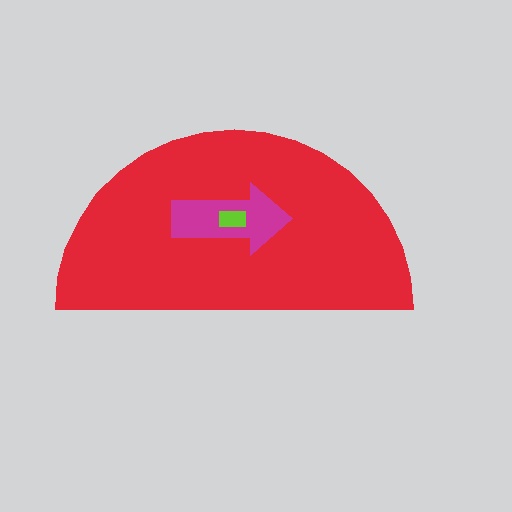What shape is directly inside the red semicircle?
The magenta arrow.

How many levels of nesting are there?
3.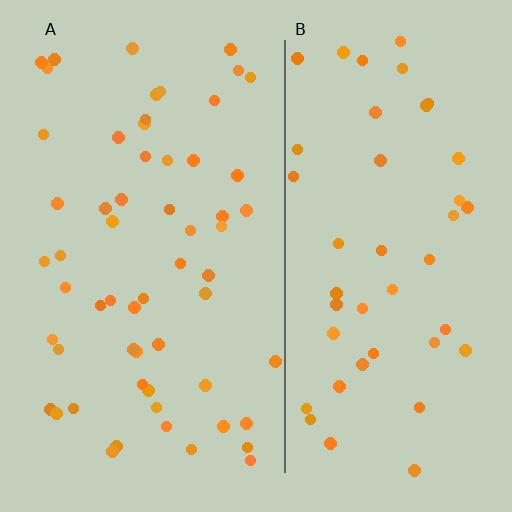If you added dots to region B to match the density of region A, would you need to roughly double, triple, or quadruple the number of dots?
Approximately double.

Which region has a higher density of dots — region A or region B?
A (the left).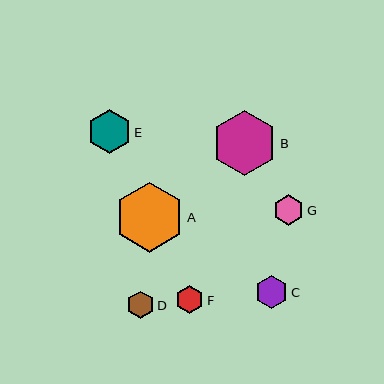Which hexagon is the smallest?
Hexagon D is the smallest with a size of approximately 28 pixels.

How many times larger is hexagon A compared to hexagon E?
Hexagon A is approximately 1.6 times the size of hexagon E.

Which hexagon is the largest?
Hexagon A is the largest with a size of approximately 70 pixels.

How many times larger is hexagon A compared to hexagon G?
Hexagon A is approximately 2.3 times the size of hexagon G.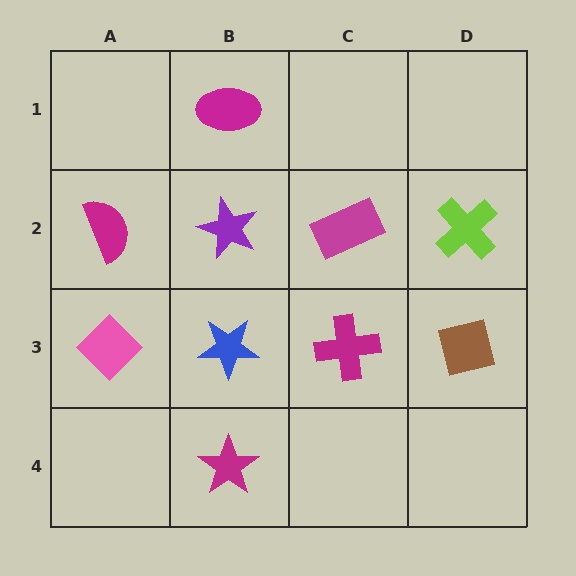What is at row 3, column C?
A magenta cross.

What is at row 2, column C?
A magenta rectangle.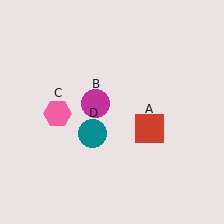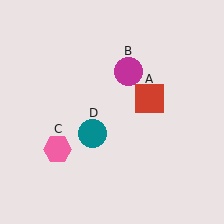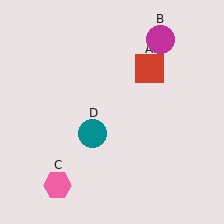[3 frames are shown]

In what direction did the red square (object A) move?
The red square (object A) moved up.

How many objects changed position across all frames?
3 objects changed position: red square (object A), magenta circle (object B), pink hexagon (object C).